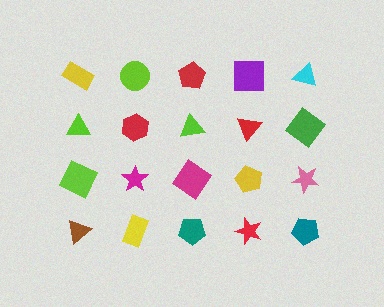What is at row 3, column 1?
A lime square.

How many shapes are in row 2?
5 shapes.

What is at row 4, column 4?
A red star.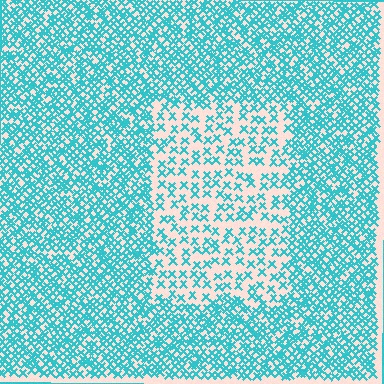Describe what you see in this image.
The image contains small cyan elements arranged at two different densities. A rectangle-shaped region is visible where the elements are less densely packed than the surrounding area.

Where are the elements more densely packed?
The elements are more densely packed outside the rectangle boundary.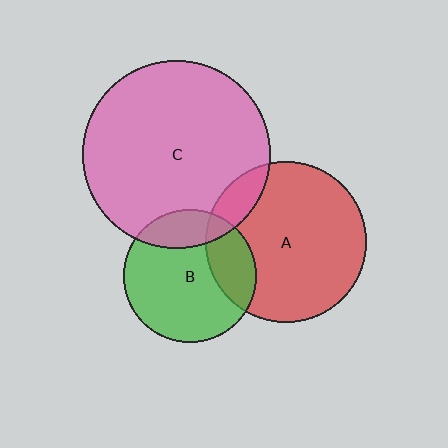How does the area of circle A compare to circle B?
Approximately 1.5 times.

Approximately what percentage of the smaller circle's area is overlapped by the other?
Approximately 20%.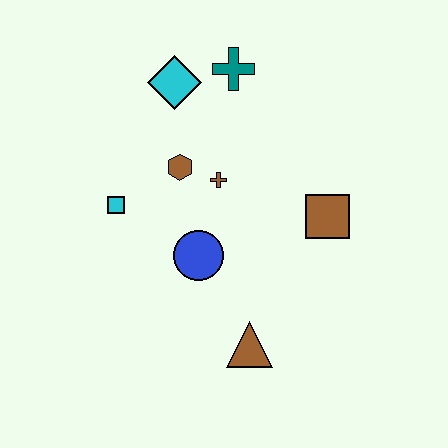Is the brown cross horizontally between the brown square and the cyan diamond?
Yes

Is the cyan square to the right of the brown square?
No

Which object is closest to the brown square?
The brown cross is closest to the brown square.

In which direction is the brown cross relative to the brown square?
The brown cross is to the left of the brown square.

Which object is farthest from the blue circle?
The teal cross is farthest from the blue circle.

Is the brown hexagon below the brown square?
No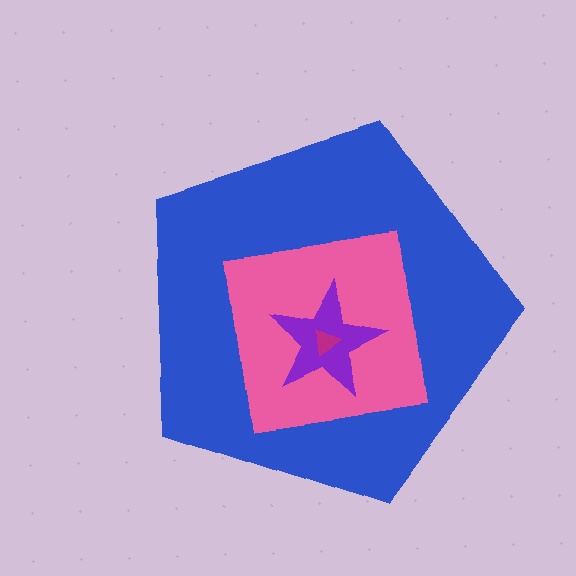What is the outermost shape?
The blue pentagon.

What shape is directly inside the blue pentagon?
The pink square.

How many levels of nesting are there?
4.